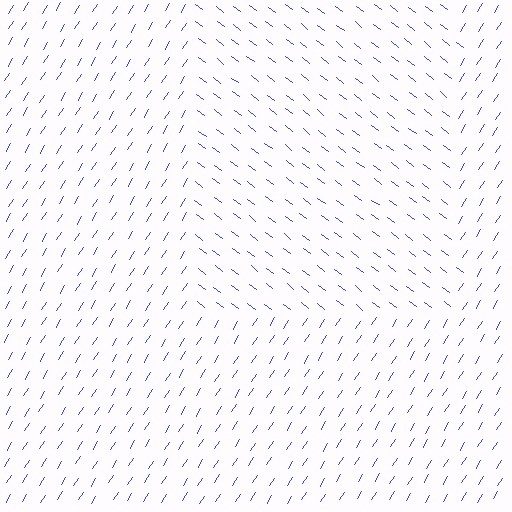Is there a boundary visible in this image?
Yes, there is a texture boundary formed by a change in line orientation.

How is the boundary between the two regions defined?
The boundary is defined purely by a change in line orientation (approximately 85 degrees difference). All lines are the same color and thickness.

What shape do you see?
I see a rectangle.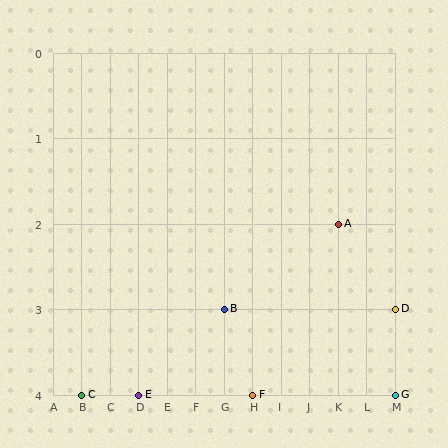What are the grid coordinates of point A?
Point A is at grid coordinates (K, 2).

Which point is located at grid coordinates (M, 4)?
Point G is at (M, 4).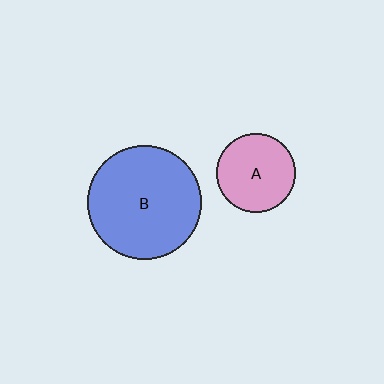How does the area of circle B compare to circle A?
Approximately 2.1 times.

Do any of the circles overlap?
No, none of the circles overlap.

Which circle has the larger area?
Circle B (blue).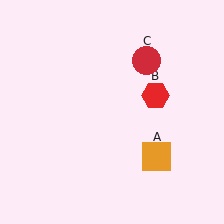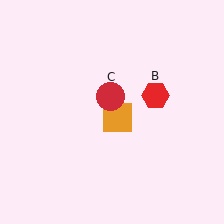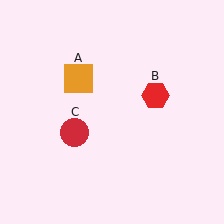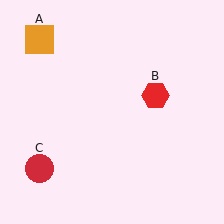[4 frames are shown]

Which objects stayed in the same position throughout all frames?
Red hexagon (object B) remained stationary.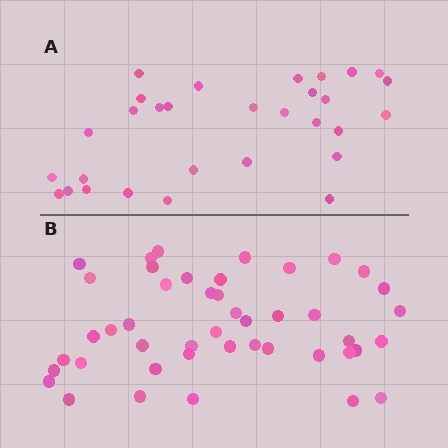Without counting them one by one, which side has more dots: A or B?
Region B (the bottom region) has more dots.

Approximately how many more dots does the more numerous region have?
Region B has approximately 15 more dots than region A.